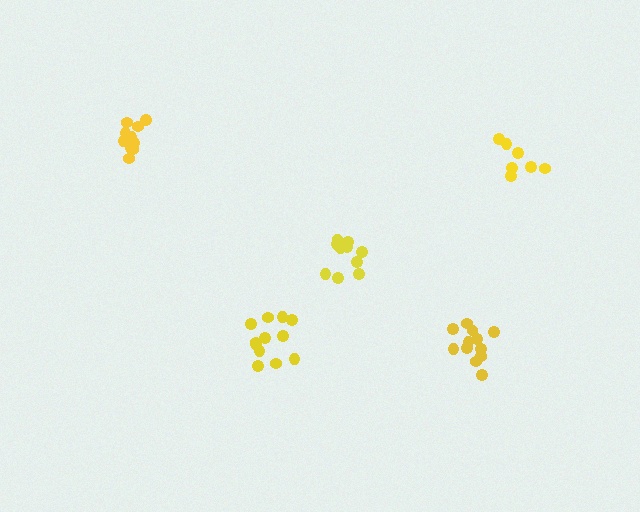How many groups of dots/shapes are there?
There are 5 groups.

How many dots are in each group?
Group 1: 12 dots, Group 2: 10 dots, Group 3: 7 dots, Group 4: 11 dots, Group 5: 12 dots (52 total).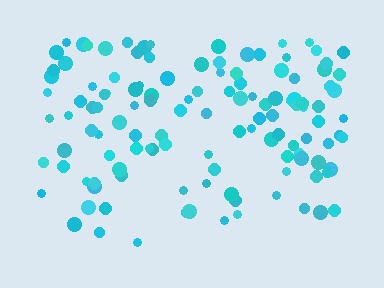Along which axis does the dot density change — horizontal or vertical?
Vertical.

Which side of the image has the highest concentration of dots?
The top.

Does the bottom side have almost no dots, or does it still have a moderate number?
Still a moderate number, just noticeably fewer than the top.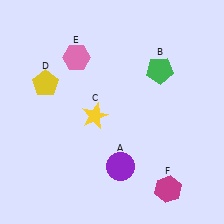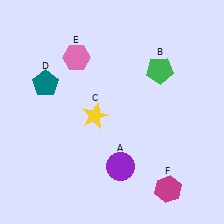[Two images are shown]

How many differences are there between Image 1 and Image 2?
There is 1 difference between the two images.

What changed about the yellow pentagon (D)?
In Image 1, D is yellow. In Image 2, it changed to teal.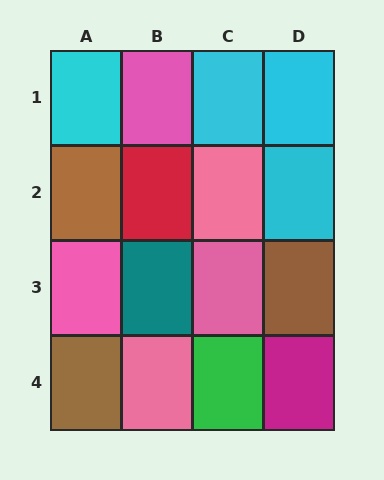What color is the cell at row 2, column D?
Cyan.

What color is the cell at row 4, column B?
Pink.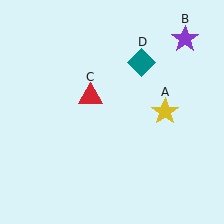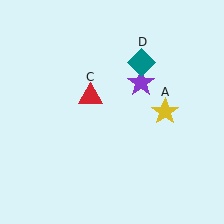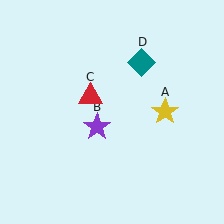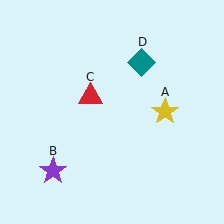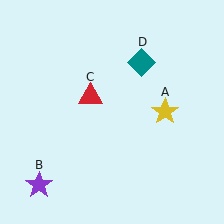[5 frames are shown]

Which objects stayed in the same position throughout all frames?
Yellow star (object A) and red triangle (object C) and teal diamond (object D) remained stationary.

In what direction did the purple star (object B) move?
The purple star (object B) moved down and to the left.